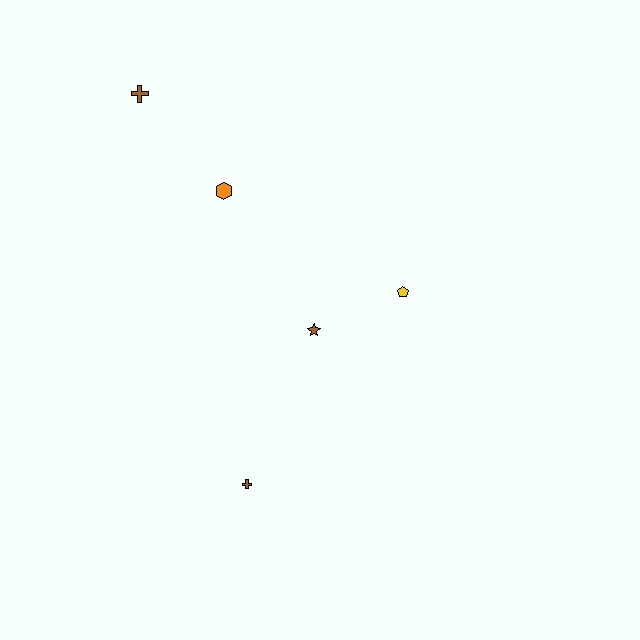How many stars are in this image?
There is 1 star.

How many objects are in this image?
There are 5 objects.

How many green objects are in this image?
There are no green objects.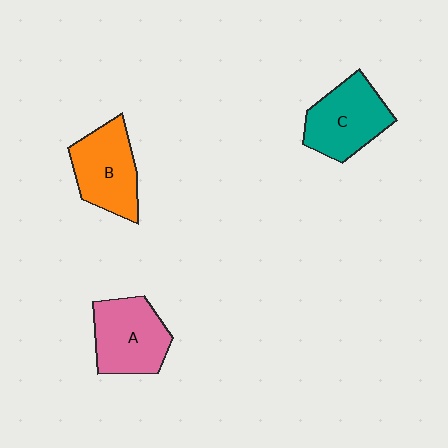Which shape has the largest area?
Shape C (teal).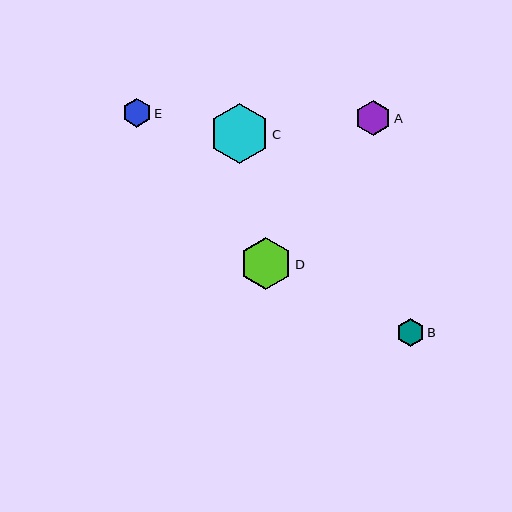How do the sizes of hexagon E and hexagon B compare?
Hexagon E and hexagon B are approximately the same size.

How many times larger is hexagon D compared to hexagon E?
Hexagon D is approximately 1.8 times the size of hexagon E.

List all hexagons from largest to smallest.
From largest to smallest: C, D, A, E, B.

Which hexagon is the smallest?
Hexagon B is the smallest with a size of approximately 28 pixels.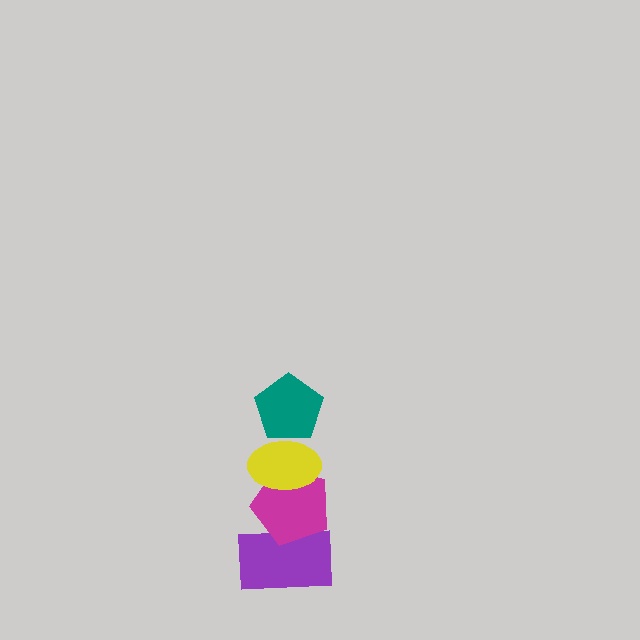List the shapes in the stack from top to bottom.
From top to bottom: the teal pentagon, the yellow ellipse, the magenta pentagon, the purple rectangle.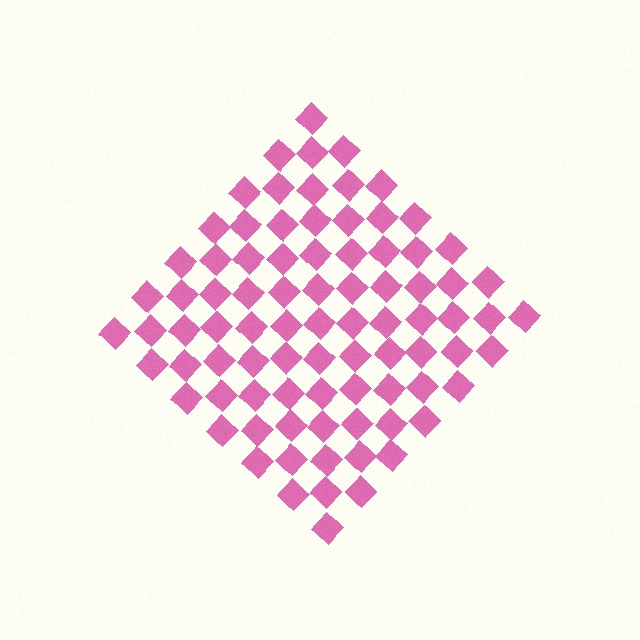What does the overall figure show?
The overall figure shows a diamond.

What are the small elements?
The small elements are diamonds.